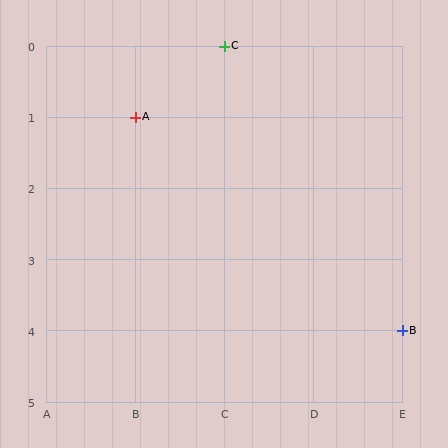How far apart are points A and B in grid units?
Points A and B are 3 columns and 3 rows apart (about 4.2 grid units diagonally).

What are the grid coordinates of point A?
Point A is at grid coordinates (B, 1).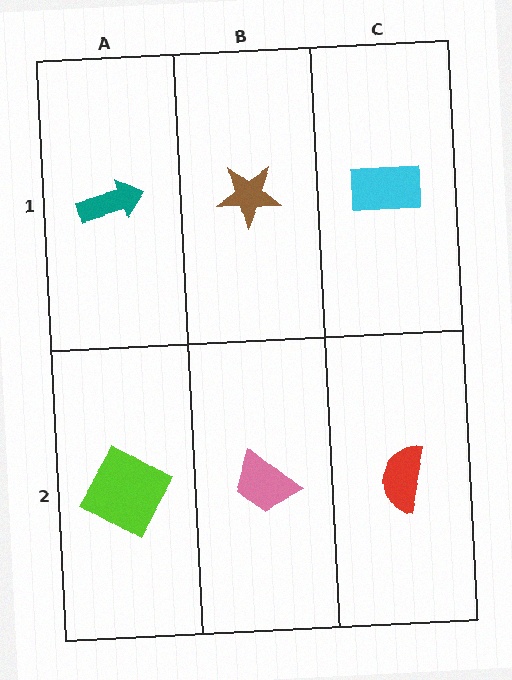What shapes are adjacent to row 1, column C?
A red semicircle (row 2, column C), a brown star (row 1, column B).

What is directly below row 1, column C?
A red semicircle.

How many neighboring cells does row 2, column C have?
2.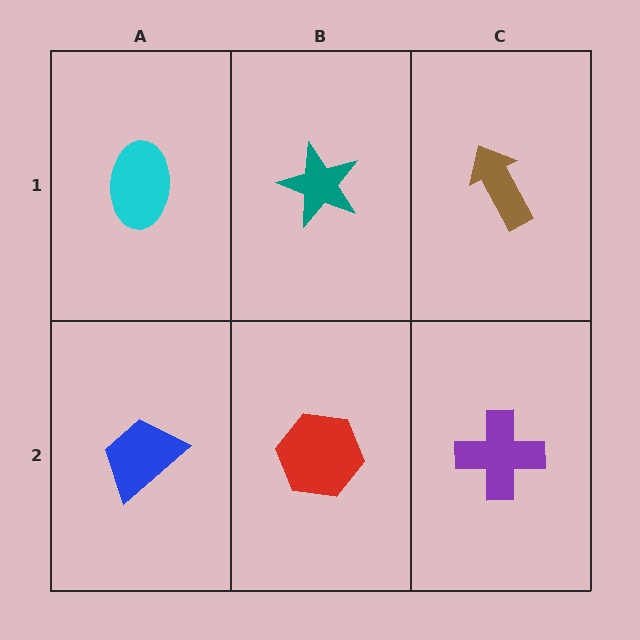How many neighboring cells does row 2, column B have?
3.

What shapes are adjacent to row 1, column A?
A blue trapezoid (row 2, column A), a teal star (row 1, column B).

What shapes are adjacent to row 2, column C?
A brown arrow (row 1, column C), a red hexagon (row 2, column B).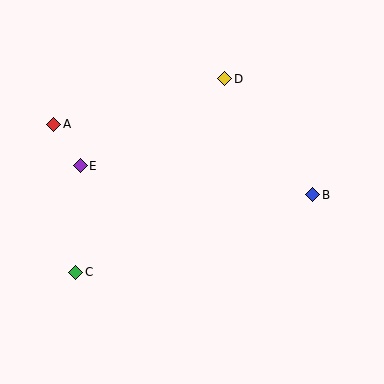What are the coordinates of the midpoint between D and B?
The midpoint between D and B is at (269, 137).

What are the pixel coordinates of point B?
Point B is at (313, 195).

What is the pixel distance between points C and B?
The distance between C and B is 250 pixels.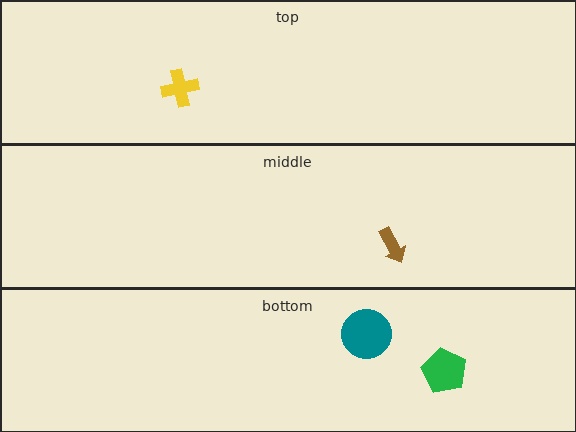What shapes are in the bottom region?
The green pentagon, the teal circle.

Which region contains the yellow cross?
The top region.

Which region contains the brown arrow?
The middle region.